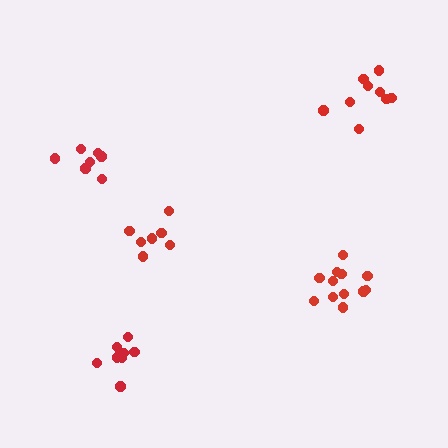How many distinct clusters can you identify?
There are 5 distinct clusters.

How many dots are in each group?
Group 1: 7 dots, Group 2: 7 dots, Group 3: 12 dots, Group 4: 8 dots, Group 5: 9 dots (43 total).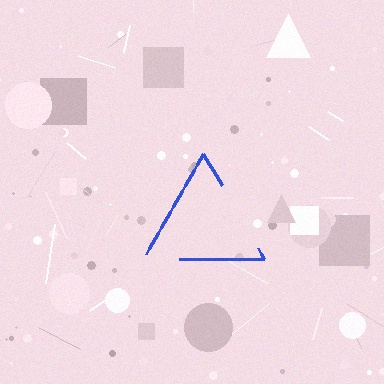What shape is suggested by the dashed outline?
The dashed outline suggests a triangle.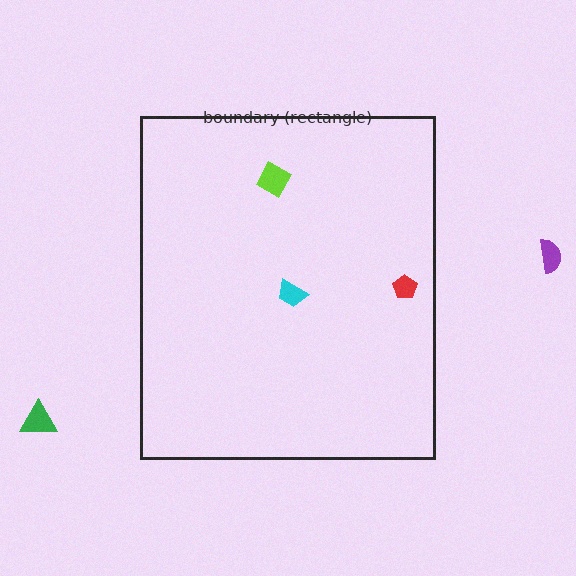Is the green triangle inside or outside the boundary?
Outside.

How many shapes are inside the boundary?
3 inside, 2 outside.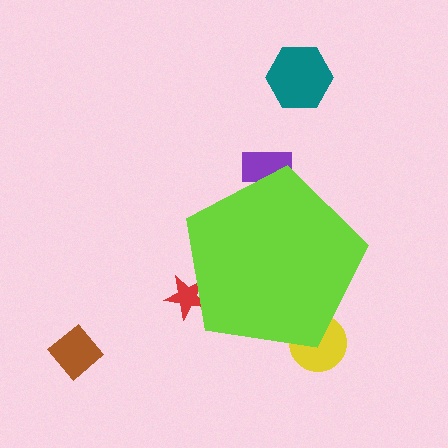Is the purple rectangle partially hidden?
Yes, the purple rectangle is partially hidden behind the lime pentagon.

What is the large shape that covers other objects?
A lime pentagon.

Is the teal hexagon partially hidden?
No, the teal hexagon is fully visible.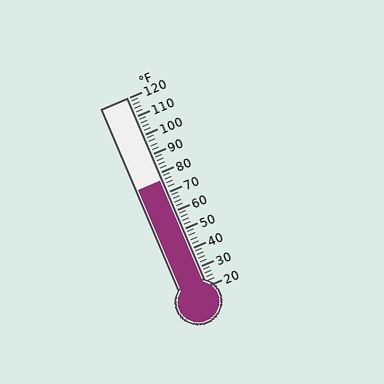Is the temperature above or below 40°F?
The temperature is above 40°F.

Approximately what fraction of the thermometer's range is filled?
The thermometer is filled to approximately 55% of its range.